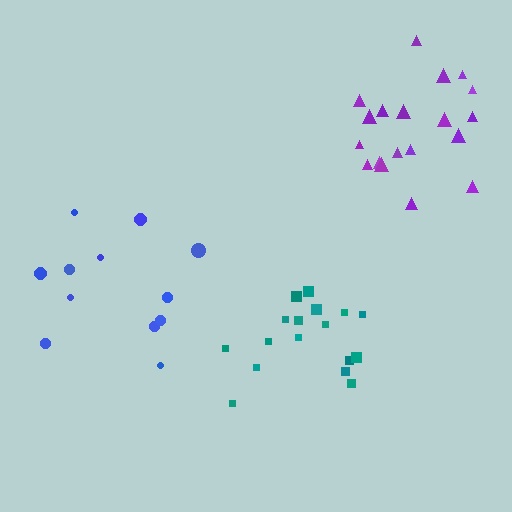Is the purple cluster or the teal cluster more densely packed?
Purple.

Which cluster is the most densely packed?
Purple.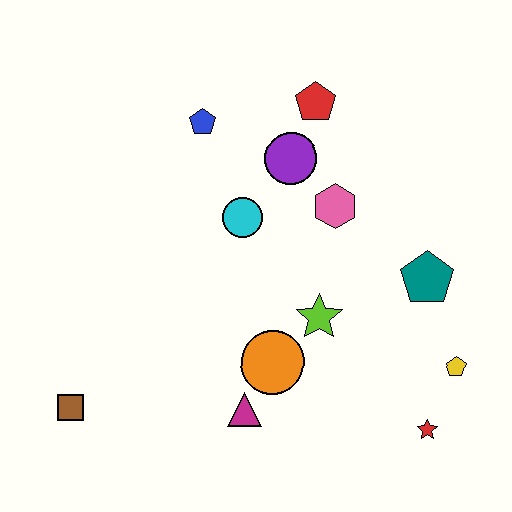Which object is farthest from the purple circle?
The brown square is farthest from the purple circle.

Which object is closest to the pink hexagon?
The purple circle is closest to the pink hexagon.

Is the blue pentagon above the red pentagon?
No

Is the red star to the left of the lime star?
No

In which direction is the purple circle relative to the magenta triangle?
The purple circle is above the magenta triangle.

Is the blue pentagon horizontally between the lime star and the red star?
No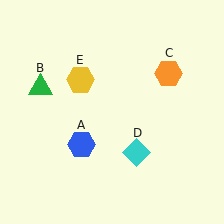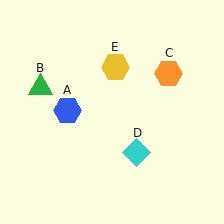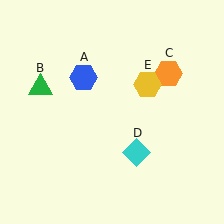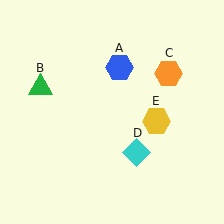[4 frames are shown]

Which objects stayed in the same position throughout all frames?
Green triangle (object B) and orange hexagon (object C) and cyan diamond (object D) remained stationary.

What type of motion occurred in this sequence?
The blue hexagon (object A), yellow hexagon (object E) rotated clockwise around the center of the scene.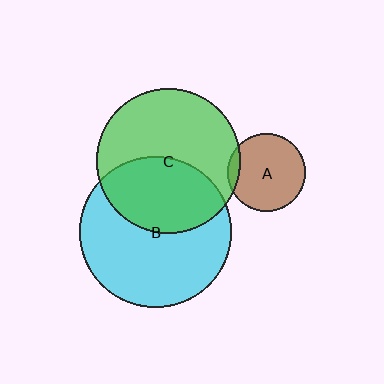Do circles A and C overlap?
Yes.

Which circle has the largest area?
Circle B (cyan).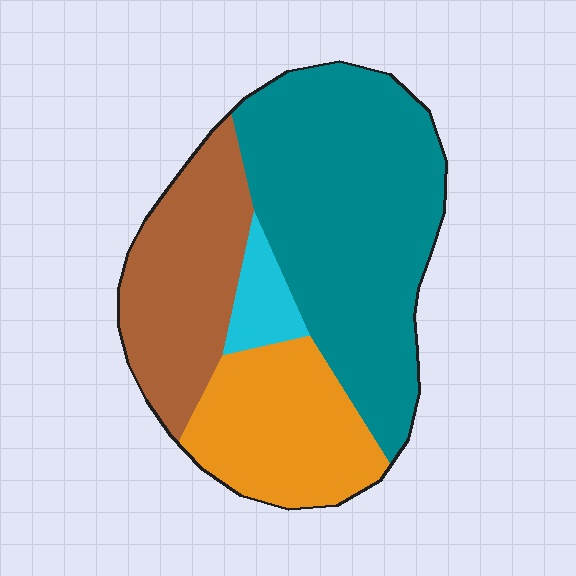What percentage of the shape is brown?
Brown takes up about one quarter (1/4) of the shape.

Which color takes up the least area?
Cyan, at roughly 5%.